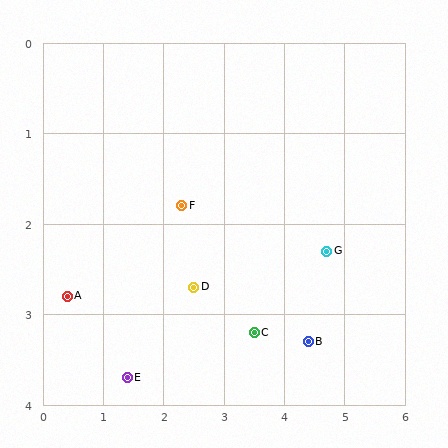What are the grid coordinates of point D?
Point D is at approximately (2.5, 2.7).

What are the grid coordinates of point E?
Point E is at approximately (1.4, 3.7).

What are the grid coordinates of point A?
Point A is at approximately (0.4, 2.8).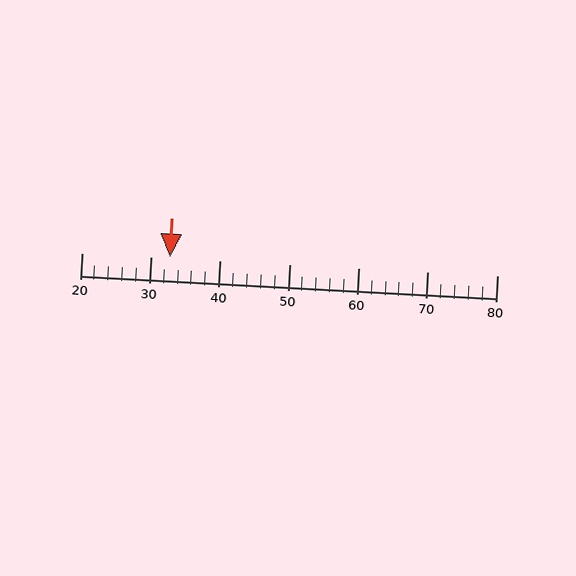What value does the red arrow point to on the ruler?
The red arrow points to approximately 33.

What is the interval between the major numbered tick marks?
The major tick marks are spaced 10 units apart.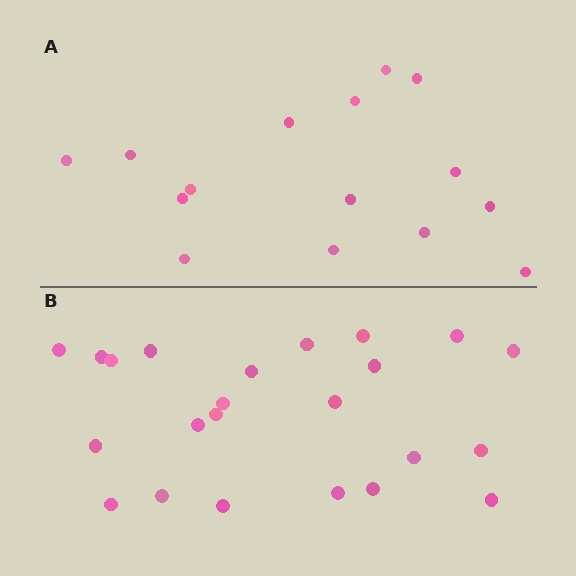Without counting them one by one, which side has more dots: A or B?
Region B (the bottom region) has more dots.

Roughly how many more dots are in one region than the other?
Region B has roughly 8 or so more dots than region A.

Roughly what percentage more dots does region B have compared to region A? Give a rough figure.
About 55% more.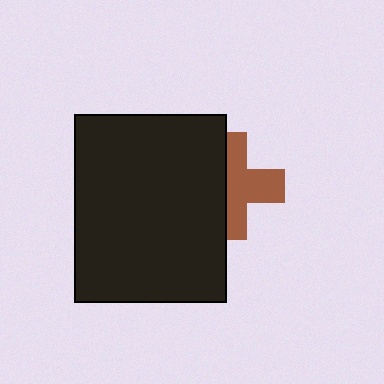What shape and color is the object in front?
The object in front is a black rectangle.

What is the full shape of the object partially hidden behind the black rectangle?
The partially hidden object is a brown cross.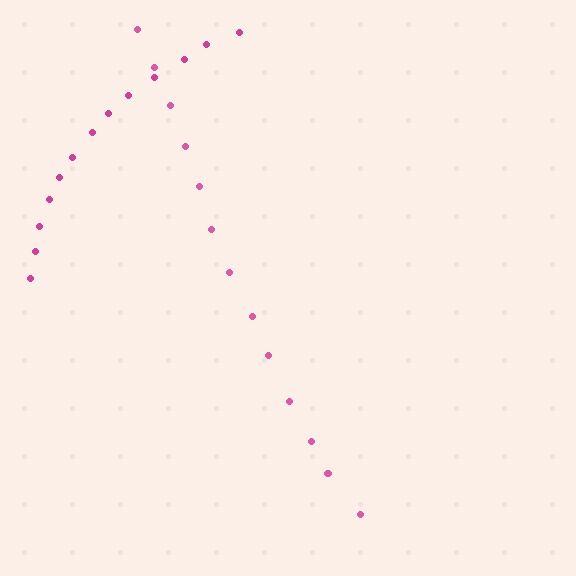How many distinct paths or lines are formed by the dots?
There are 2 distinct paths.